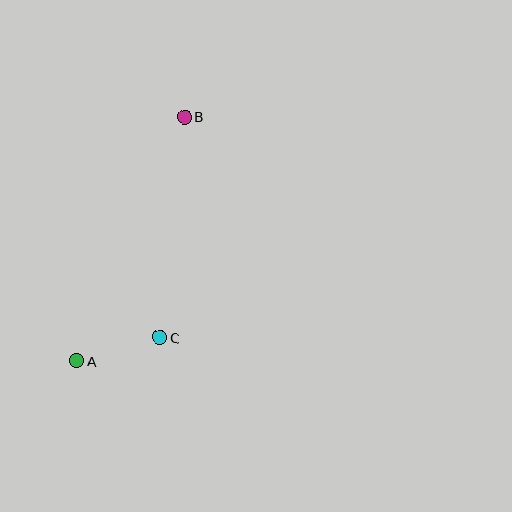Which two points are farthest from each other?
Points A and B are farthest from each other.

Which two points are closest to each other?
Points A and C are closest to each other.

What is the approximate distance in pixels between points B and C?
The distance between B and C is approximately 222 pixels.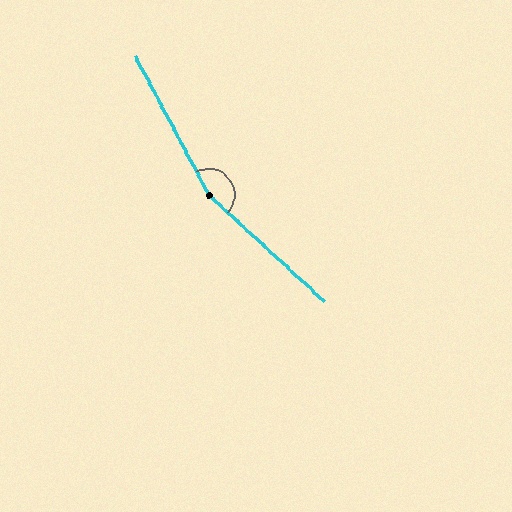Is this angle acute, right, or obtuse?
It is obtuse.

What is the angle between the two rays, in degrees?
Approximately 160 degrees.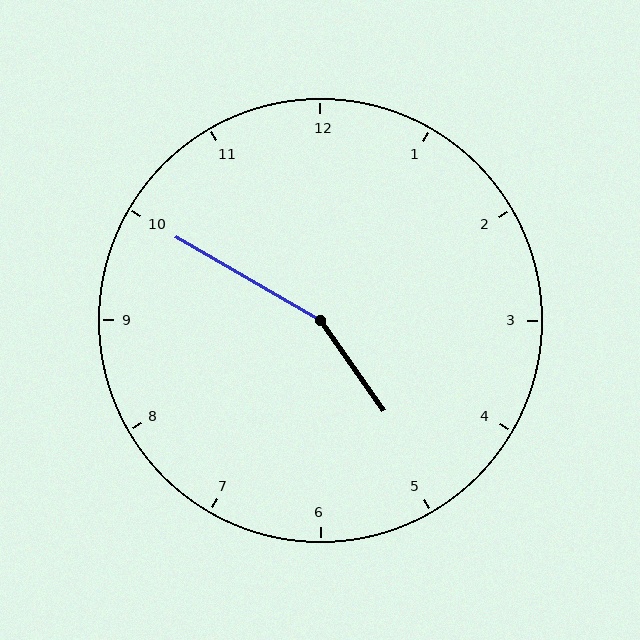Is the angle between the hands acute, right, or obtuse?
It is obtuse.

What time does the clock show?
4:50.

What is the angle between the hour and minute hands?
Approximately 155 degrees.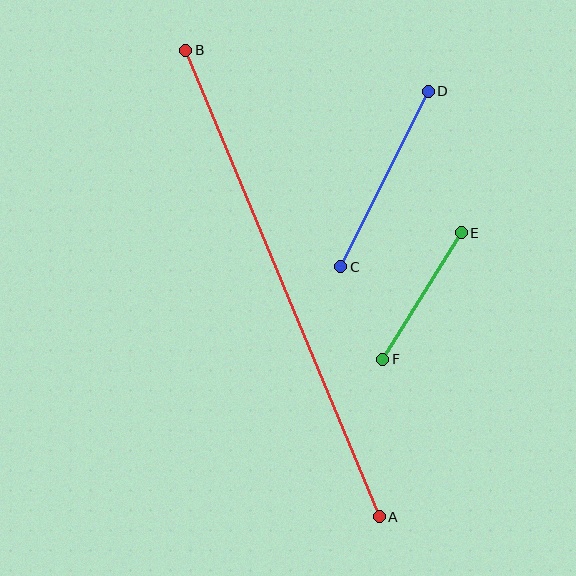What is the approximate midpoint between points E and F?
The midpoint is at approximately (422, 296) pixels.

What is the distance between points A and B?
The distance is approximately 505 pixels.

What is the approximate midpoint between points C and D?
The midpoint is at approximately (384, 179) pixels.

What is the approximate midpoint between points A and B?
The midpoint is at approximately (283, 284) pixels.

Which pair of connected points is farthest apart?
Points A and B are farthest apart.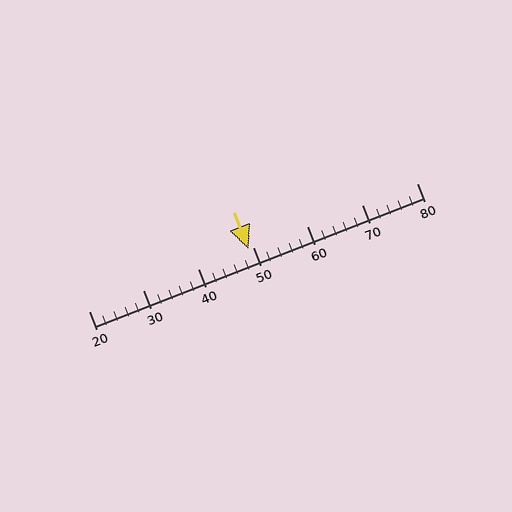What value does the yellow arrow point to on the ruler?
The yellow arrow points to approximately 49.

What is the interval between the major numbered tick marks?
The major tick marks are spaced 10 units apart.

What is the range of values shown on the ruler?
The ruler shows values from 20 to 80.